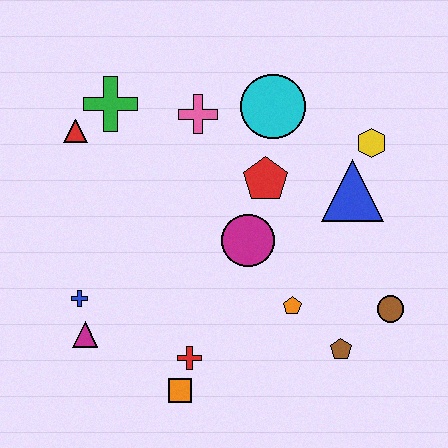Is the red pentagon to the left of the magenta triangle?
No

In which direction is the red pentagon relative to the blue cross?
The red pentagon is to the right of the blue cross.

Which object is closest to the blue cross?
The magenta triangle is closest to the blue cross.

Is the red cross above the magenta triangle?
No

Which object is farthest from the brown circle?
The red triangle is farthest from the brown circle.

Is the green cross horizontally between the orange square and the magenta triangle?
Yes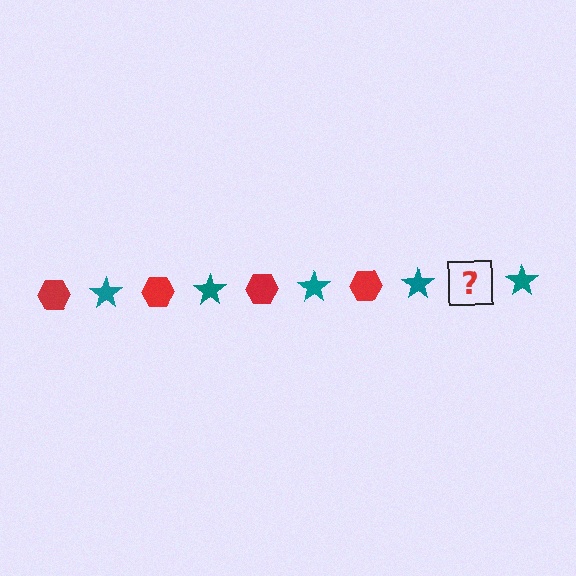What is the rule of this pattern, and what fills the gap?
The rule is that the pattern alternates between red hexagon and teal star. The gap should be filled with a red hexagon.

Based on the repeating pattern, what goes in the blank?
The blank should be a red hexagon.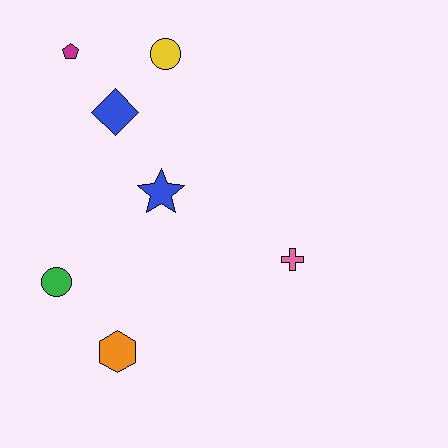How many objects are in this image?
There are 7 objects.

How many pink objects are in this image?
There is 1 pink object.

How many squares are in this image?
There are no squares.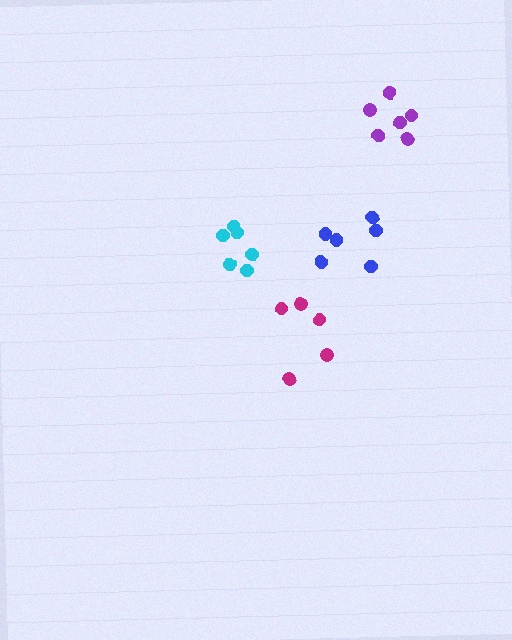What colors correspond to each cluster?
The clusters are colored: cyan, blue, magenta, purple.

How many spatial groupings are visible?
There are 4 spatial groupings.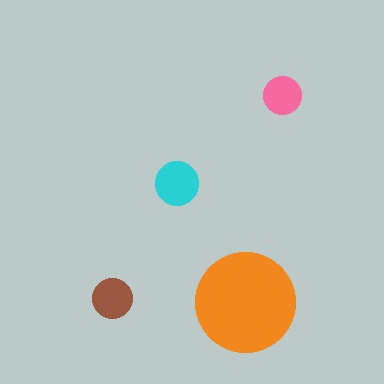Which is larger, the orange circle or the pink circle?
The orange one.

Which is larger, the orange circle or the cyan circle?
The orange one.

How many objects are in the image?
There are 4 objects in the image.